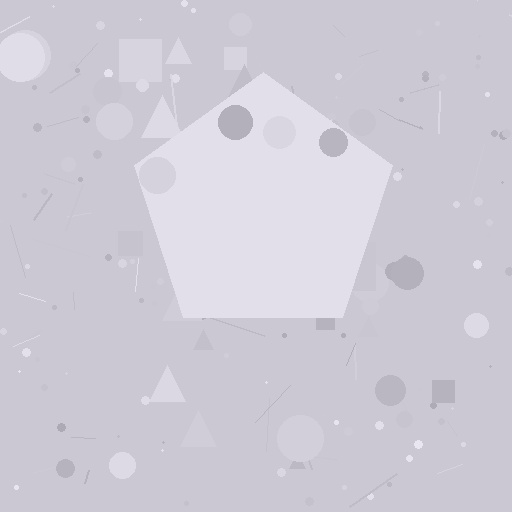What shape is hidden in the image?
A pentagon is hidden in the image.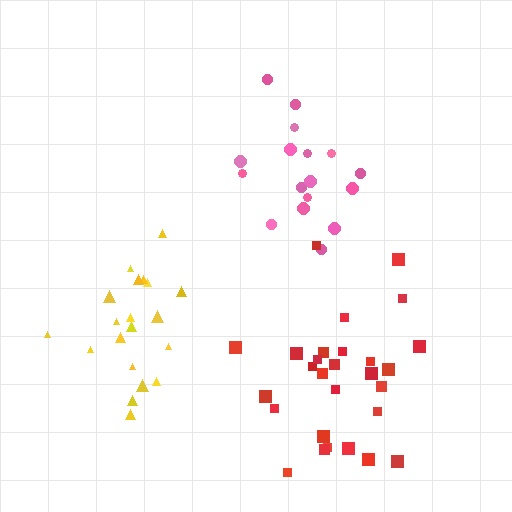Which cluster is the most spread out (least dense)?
Pink.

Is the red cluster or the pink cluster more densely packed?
Red.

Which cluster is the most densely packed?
Yellow.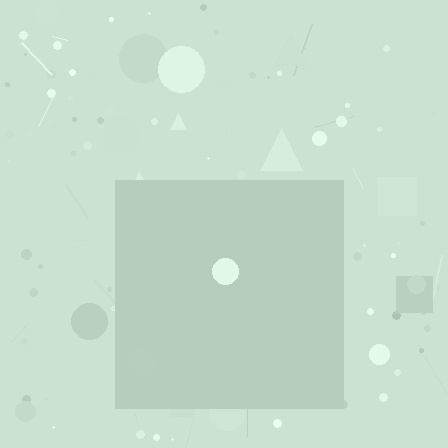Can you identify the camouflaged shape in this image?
The camouflaged shape is a square.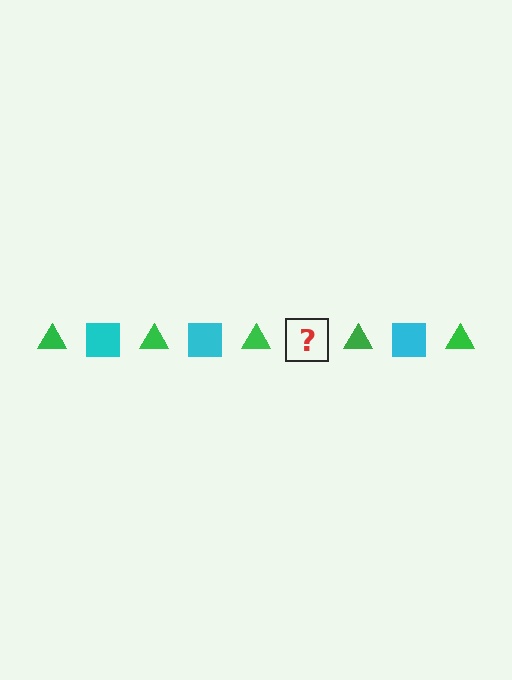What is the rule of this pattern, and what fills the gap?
The rule is that the pattern alternates between green triangle and cyan square. The gap should be filled with a cyan square.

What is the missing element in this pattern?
The missing element is a cyan square.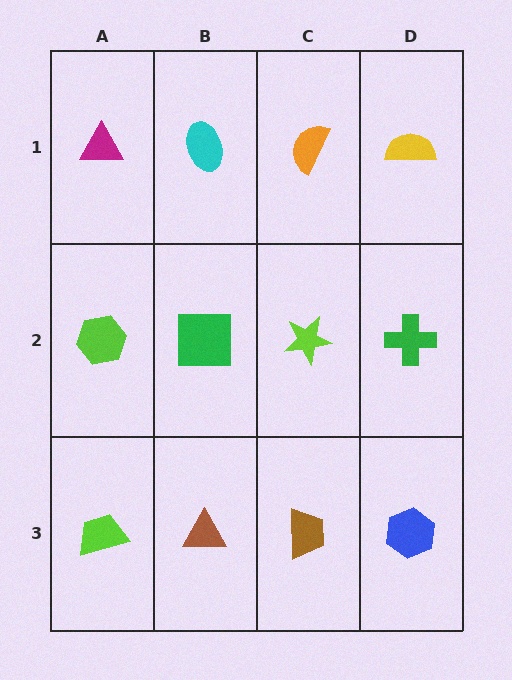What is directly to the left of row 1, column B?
A magenta triangle.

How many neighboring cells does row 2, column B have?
4.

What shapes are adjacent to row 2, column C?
An orange semicircle (row 1, column C), a brown trapezoid (row 3, column C), a green square (row 2, column B), a green cross (row 2, column D).